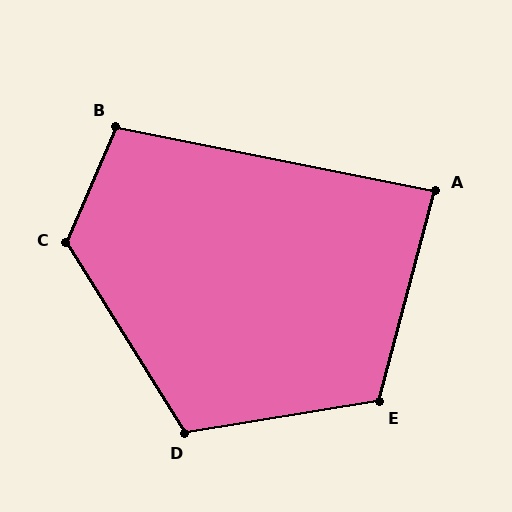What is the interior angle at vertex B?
Approximately 102 degrees (obtuse).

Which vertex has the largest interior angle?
C, at approximately 125 degrees.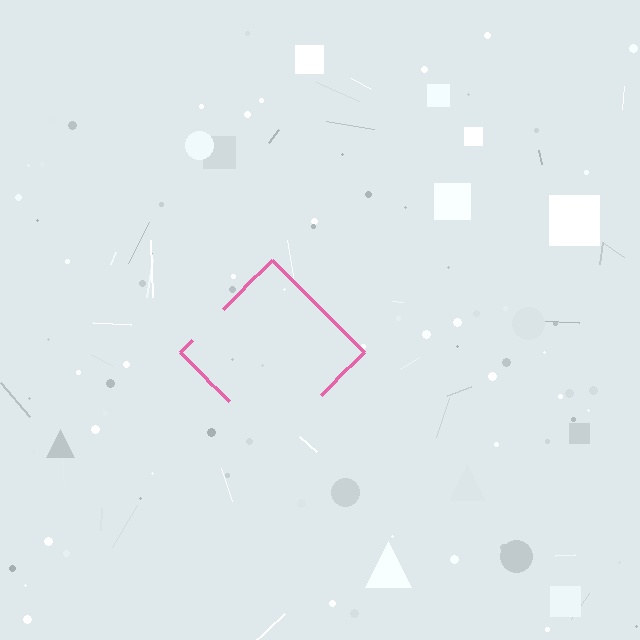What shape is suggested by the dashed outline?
The dashed outline suggests a diamond.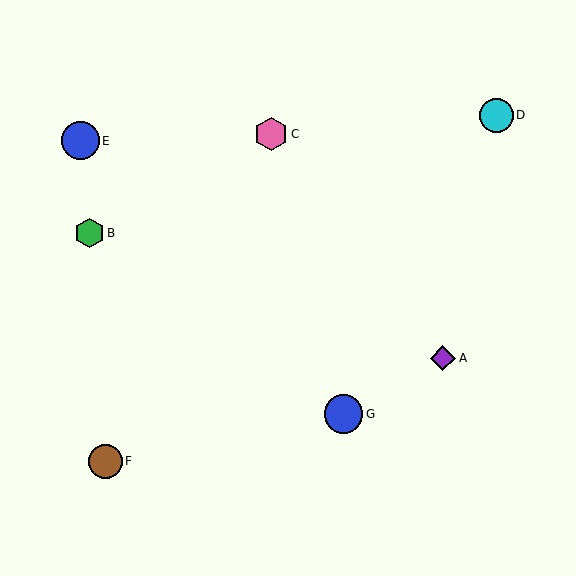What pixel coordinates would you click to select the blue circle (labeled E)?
Click at (80, 141) to select the blue circle E.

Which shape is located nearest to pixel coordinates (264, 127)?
The pink hexagon (labeled C) at (271, 134) is nearest to that location.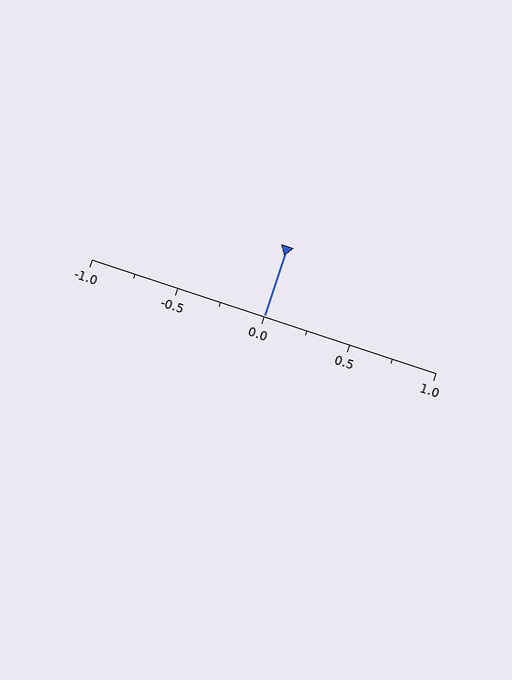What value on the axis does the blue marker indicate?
The marker indicates approximately 0.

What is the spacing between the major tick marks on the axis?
The major ticks are spaced 0.5 apart.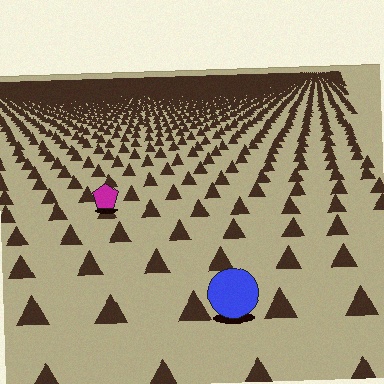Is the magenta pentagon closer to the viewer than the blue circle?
No. The blue circle is closer — you can tell from the texture gradient: the ground texture is coarser near it.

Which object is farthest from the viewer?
The magenta pentagon is farthest from the viewer. It appears smaller and the ground texture around it is denser.